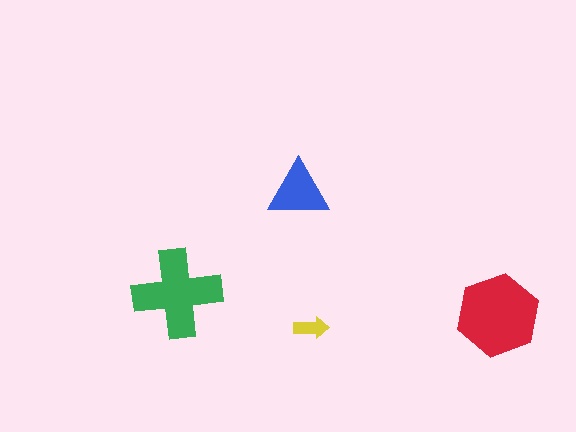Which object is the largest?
The red hexagon.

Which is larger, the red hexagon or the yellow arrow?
The red hexagon.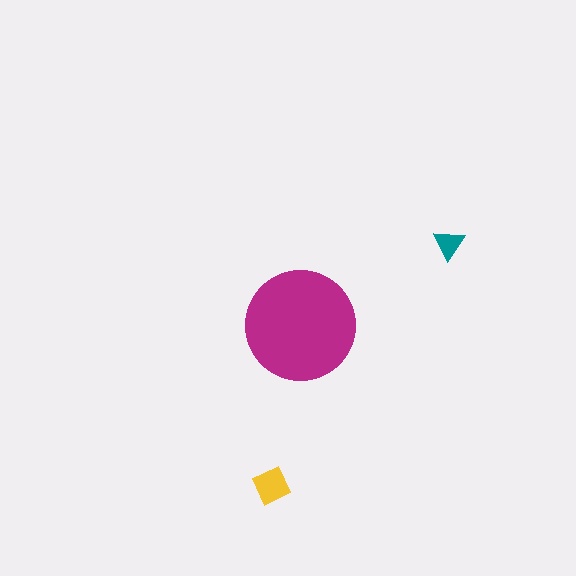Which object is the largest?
The magenta circle.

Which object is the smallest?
The teal triangle.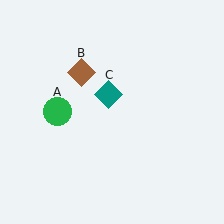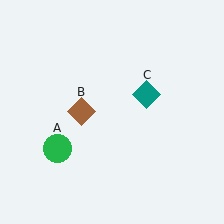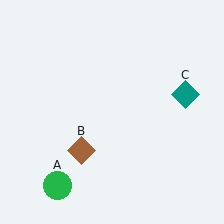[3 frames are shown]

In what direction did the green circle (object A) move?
The green circle (object A) moved down.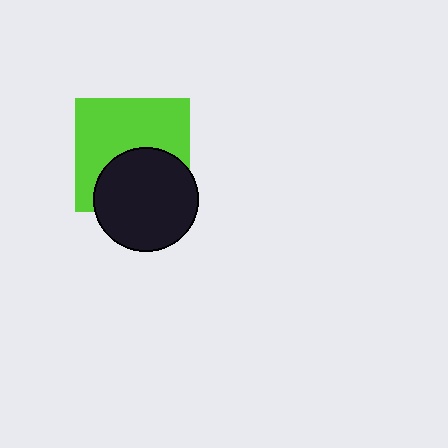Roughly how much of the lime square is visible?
About half of it is visible (roughly 59%).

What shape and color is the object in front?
The object in front is a black circle.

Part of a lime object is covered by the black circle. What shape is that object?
It is a square.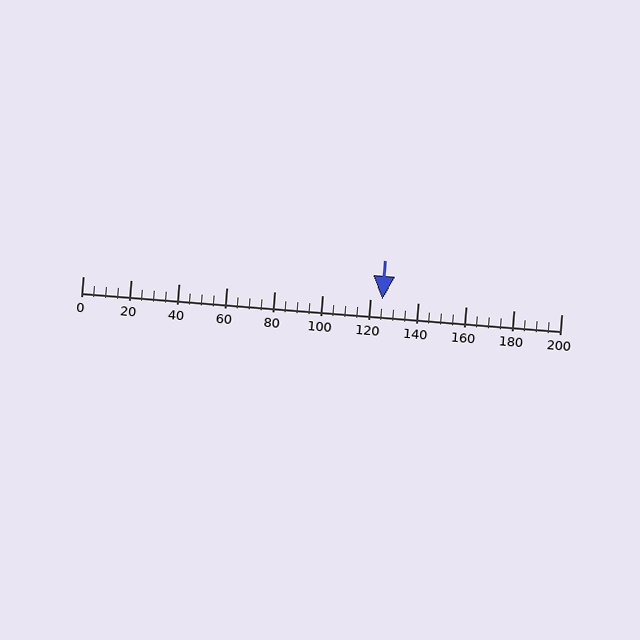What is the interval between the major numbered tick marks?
The major tick marks are spaced 20 units apart.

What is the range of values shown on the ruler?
The ruler shows values from 0 to 200.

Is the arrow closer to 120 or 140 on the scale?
The arrow is closer to 120.